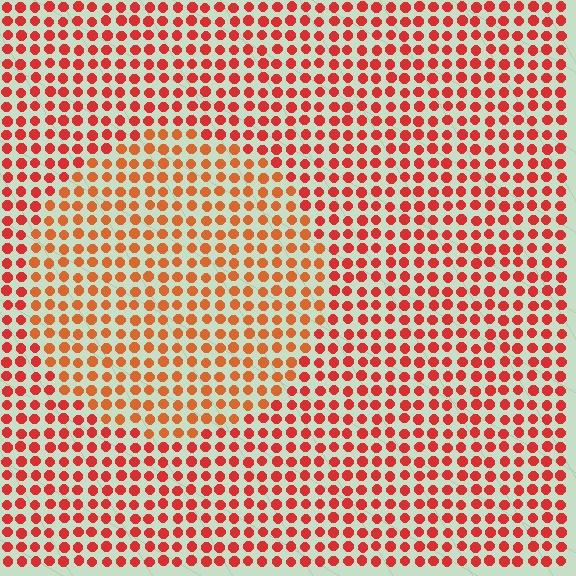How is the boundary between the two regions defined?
The boundary is defined purely by a slight shift in hue (about 22 degrees). Spacing, size, and orientation are identical on both sides.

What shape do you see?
I see a circle.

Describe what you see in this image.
The image is filled with small red elements in a uniform arrangement. A circle-shaped region is visible where the elements are tinted to a slightly different hue, forming a subtle color boundary.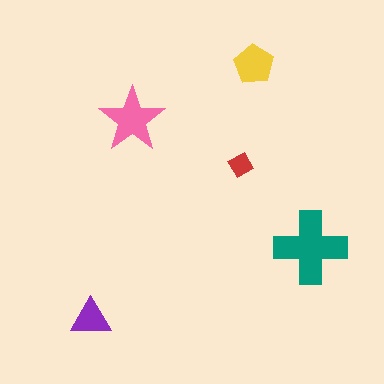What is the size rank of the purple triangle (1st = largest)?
4th.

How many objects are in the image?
There are 5 objects in the image.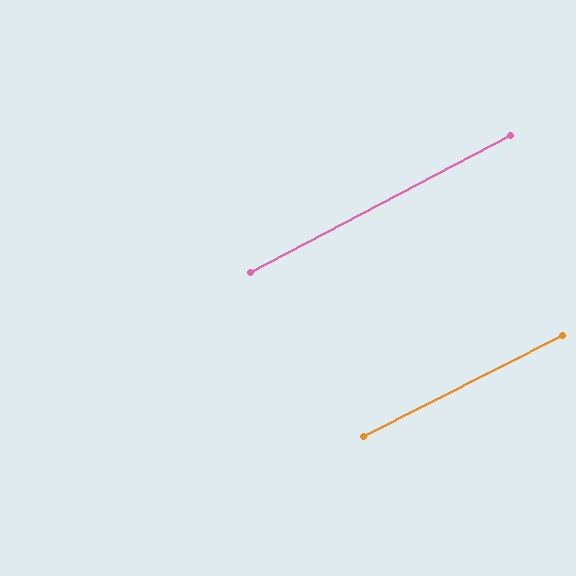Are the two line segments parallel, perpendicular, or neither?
Parallel — their directions differ by only 0.8°.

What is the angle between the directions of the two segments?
Approximately 1 degree.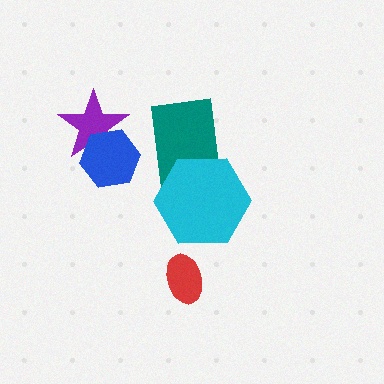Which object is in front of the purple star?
The blue hexagon is in front of the purple star.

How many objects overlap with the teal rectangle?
1 object overlaps with the teal rectangle.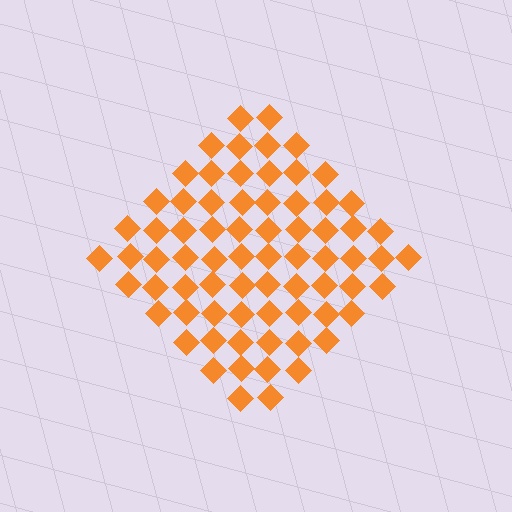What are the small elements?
The small elements are diamonds.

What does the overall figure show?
The overall figure shows a diamond.